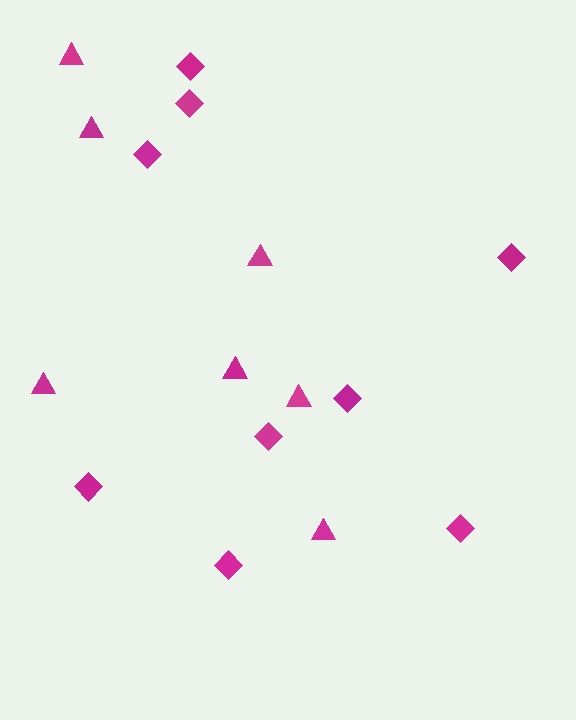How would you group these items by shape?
There are 2 groups: one group of triangles (7) and one group of diamonds (9).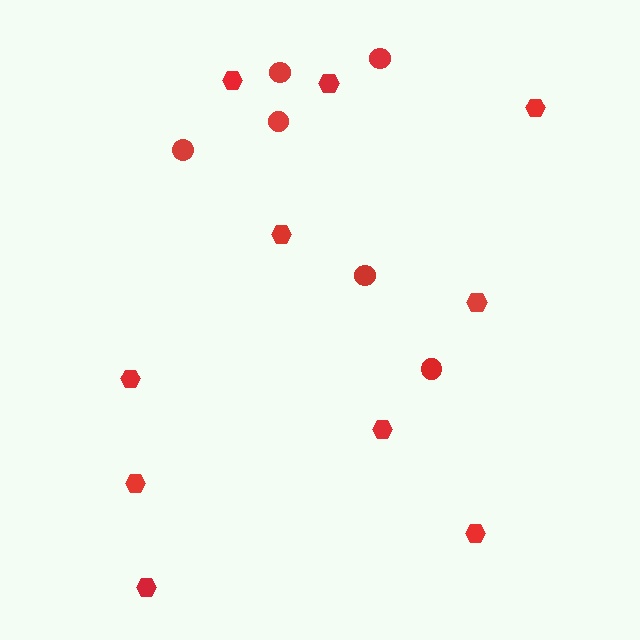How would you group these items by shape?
There are 2 groups: one group of circles (6) and one group of hexagons (10).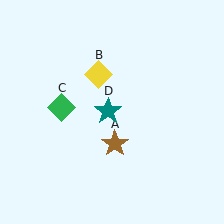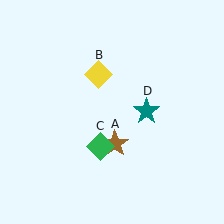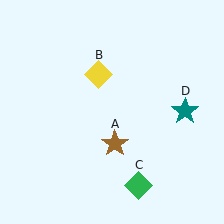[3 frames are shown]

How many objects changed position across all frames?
2 objects changed position: green diamond (object C), teal star (object D).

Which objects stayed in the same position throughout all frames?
Brown star (object A) and yellow diamond (object B) remained stationary.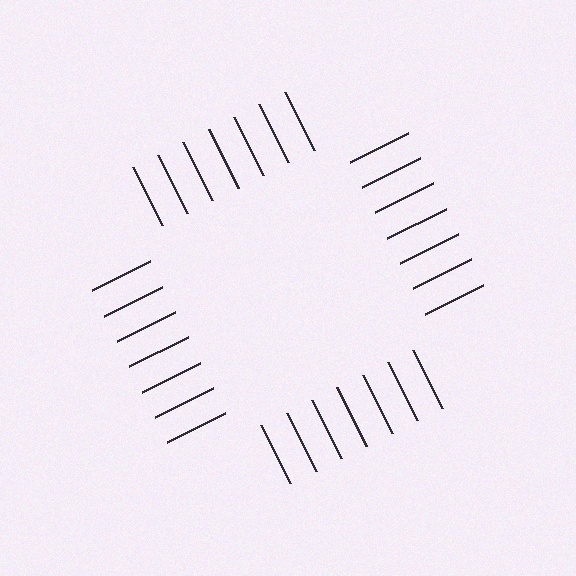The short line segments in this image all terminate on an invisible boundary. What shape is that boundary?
An illusory square — the line segments terminate on its edges but no continuous stroke is drawn.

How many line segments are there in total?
28 — 7 along each of the 4 edges.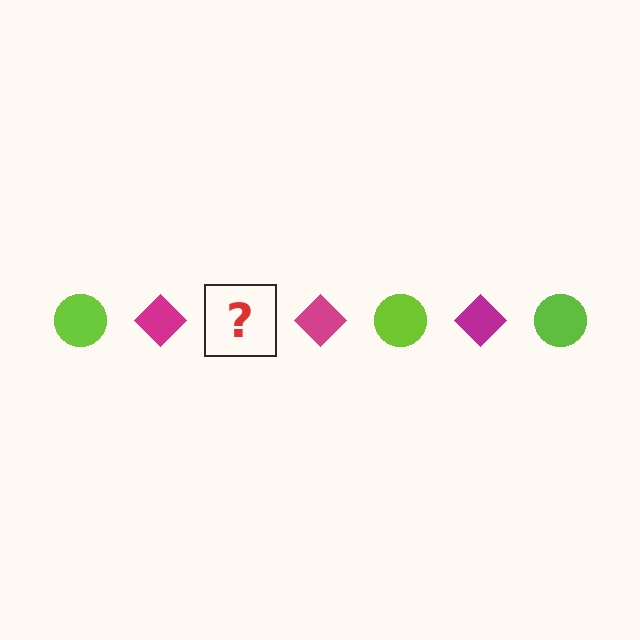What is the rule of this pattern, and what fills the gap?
The rule is that the pattern alternates between lime circle and magenta diamond. The gap should be filled with a lime circle.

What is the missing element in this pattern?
The missing element is a lime circle.